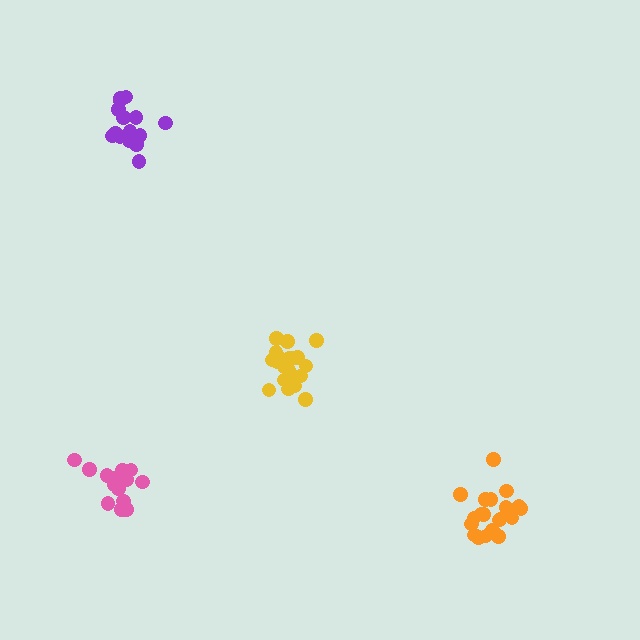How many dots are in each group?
Group 1: 15 dots, Group 2: 21 dots, Group 3: 21 dots, Group 4: 17 dots (74 total).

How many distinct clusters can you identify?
There are 4 distinct clusters.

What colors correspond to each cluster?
The clusters are colored: pink, orange, yellow, purple.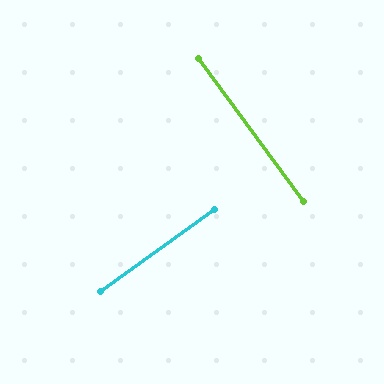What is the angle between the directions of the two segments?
Approximately 89 degrees.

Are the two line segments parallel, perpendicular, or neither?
Perpendicular — they meet at approximately 89°.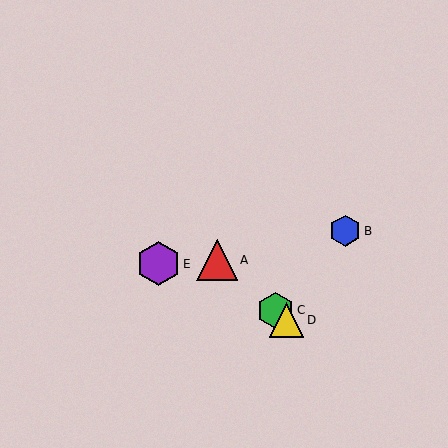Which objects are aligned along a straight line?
Objects A, C, D are aligned along a straight line.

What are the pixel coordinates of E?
Object E is at (159, 264).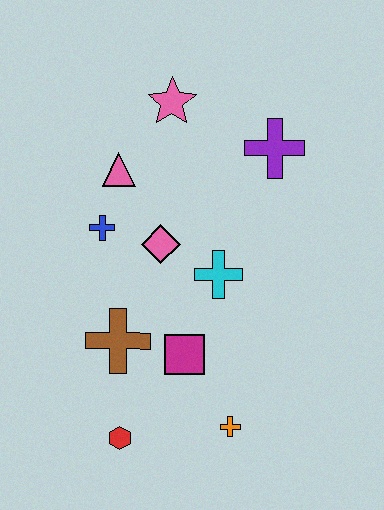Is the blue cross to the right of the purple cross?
No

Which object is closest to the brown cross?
The magenta square is closest to the brown cross.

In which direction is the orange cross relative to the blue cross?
The orange cross is below the blue cross.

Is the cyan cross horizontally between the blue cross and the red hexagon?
No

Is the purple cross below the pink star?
Yes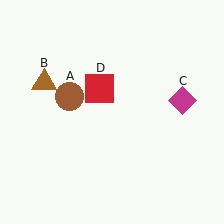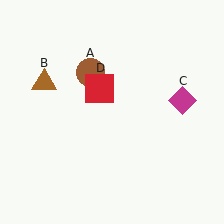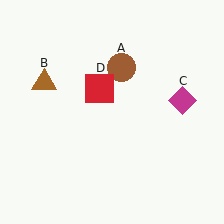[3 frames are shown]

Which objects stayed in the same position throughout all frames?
Brown triangle (object B) and magenta diamond (object C) and red square (object D) remained stationary.